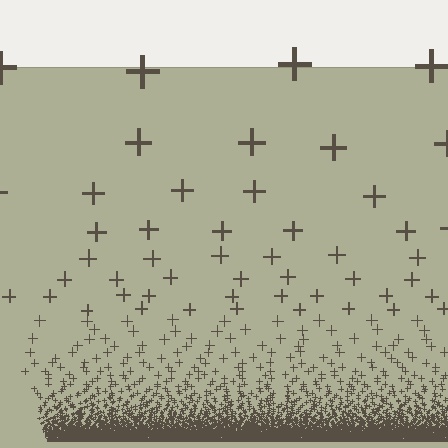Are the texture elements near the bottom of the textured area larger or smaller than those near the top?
Smaller. The gradient is inverted — elements near the bottom are smaller and denser.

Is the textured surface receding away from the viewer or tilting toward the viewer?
The surface appears to tilt toward the viewer. Texture elements get larger and sparser toward the top.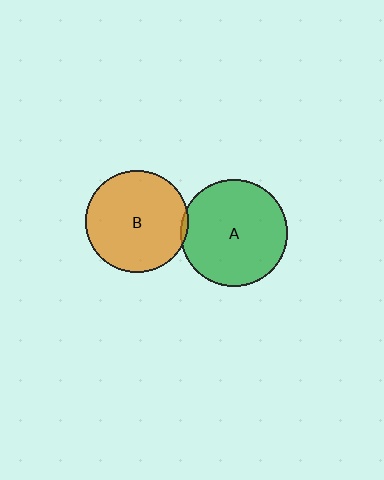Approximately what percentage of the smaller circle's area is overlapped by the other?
Approximately 5%.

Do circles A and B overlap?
Yes.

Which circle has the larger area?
Circle A (green).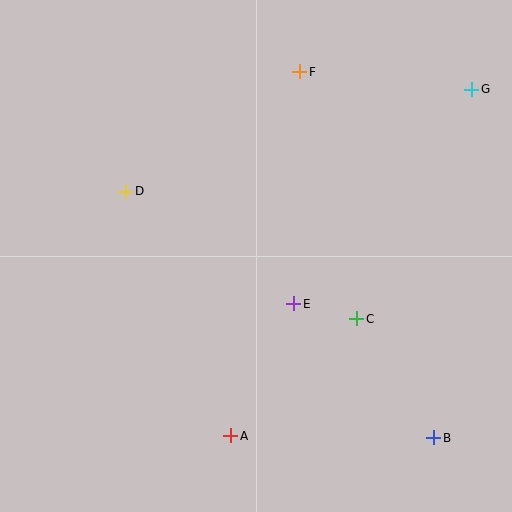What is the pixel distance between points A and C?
The distance between A and C is 172 pixels.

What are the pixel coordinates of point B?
Point B is at (434, 438).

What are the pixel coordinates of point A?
Point A is at (231, 436).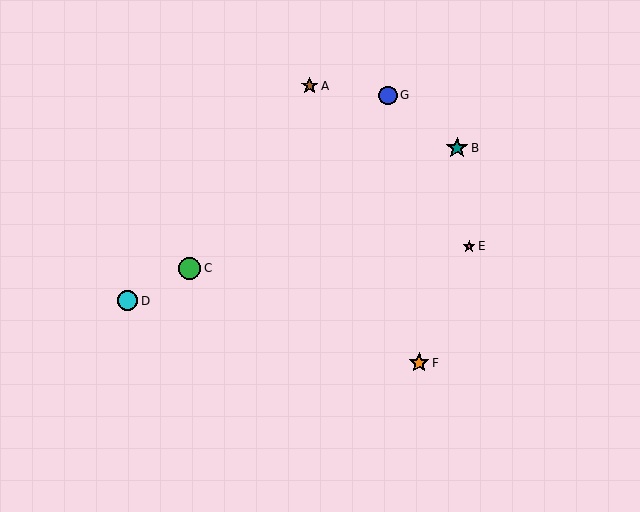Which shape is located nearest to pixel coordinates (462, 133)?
The teal star (labeled B) at (457, 148) is nearest to that location.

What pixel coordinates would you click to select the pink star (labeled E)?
Click at (469, 246) to select the pink star E.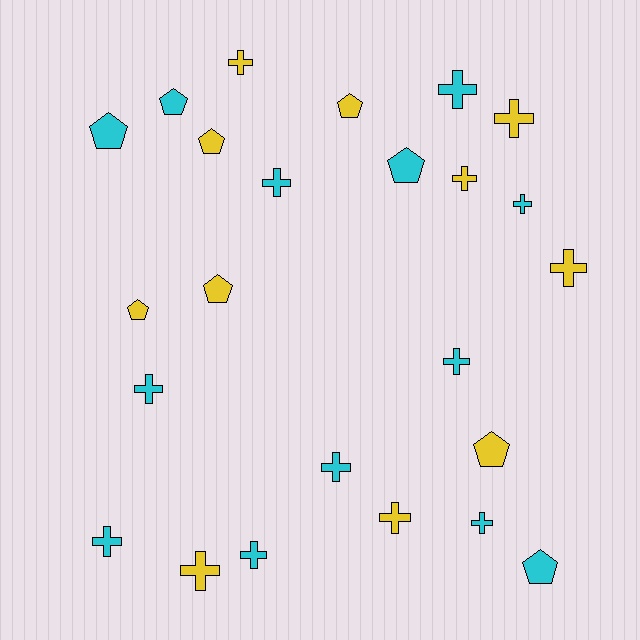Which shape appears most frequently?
Cross, with 15 objects.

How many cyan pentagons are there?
There are 4 cyan pentagons.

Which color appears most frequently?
Cyan, with 13 objects.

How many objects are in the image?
There are 24 objects.